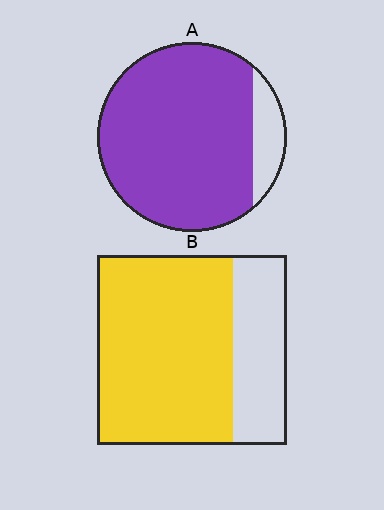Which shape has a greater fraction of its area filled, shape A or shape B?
Shape A.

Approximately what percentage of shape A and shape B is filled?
A is approximately 90% and B is approximately 70%.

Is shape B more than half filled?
Yes.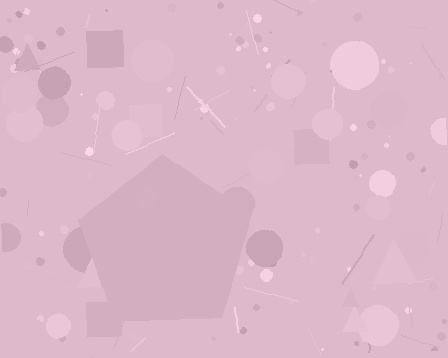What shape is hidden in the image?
A pentagon is hidden in the image.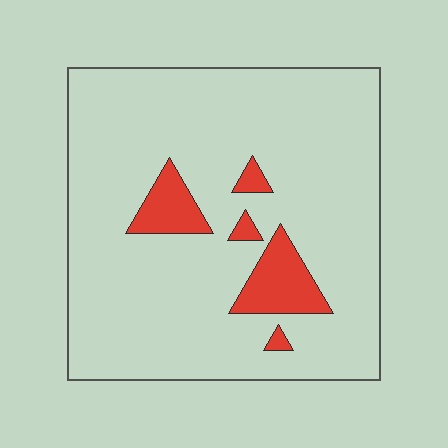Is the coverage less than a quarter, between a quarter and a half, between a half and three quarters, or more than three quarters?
Less than a quarter.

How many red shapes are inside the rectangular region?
5.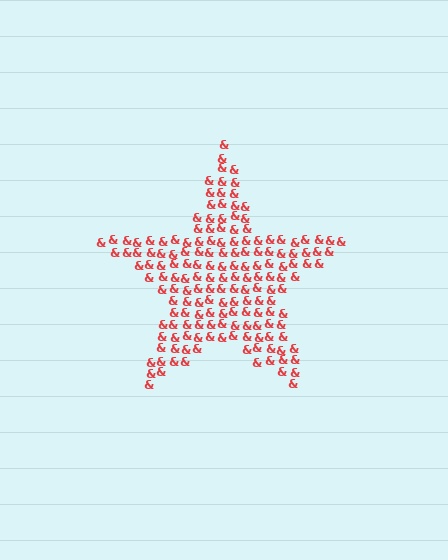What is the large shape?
The large shape is a star.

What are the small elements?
The small elements are ampersands.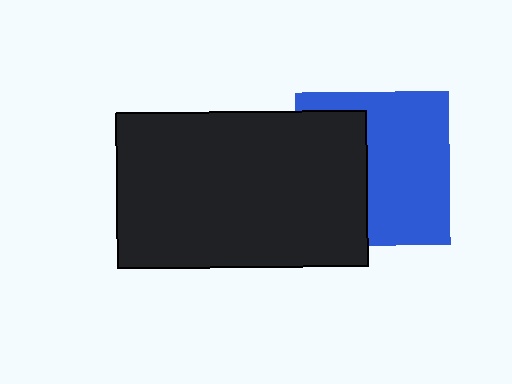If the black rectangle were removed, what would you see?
You would see the complete blue square.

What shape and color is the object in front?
The object in front is a black rectangle.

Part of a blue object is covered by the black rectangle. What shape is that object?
It is a square.